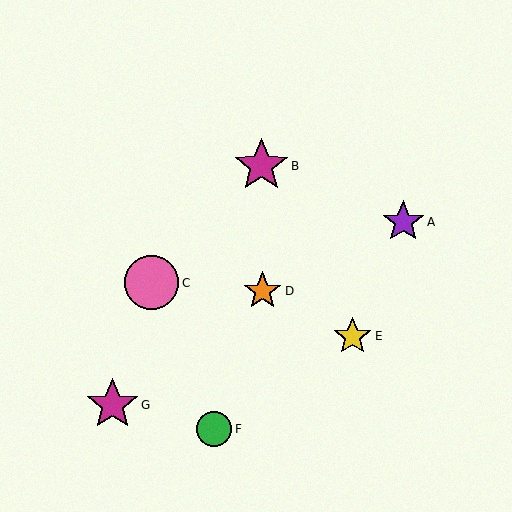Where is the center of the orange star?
The center of the orange star is at (263, 291).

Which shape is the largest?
The magenta star (labeled B) is the largest.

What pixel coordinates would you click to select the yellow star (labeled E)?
Click at (353, 336) to select the yellow star E.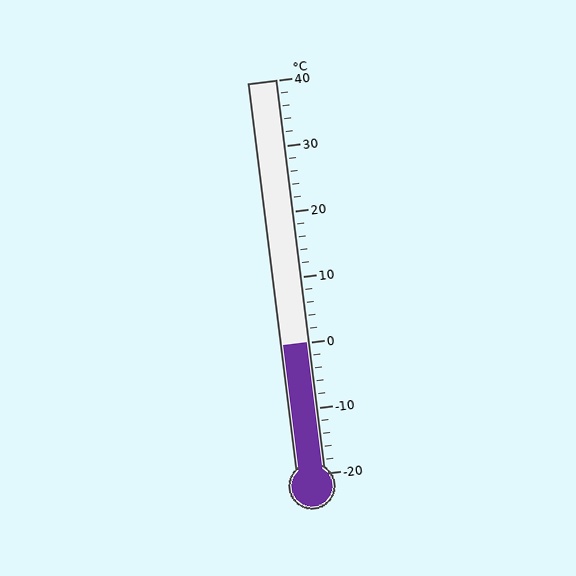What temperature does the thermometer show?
The thermometer shows approximately 0°C.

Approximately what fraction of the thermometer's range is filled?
The thermometer is filled to approximately 35% of its range.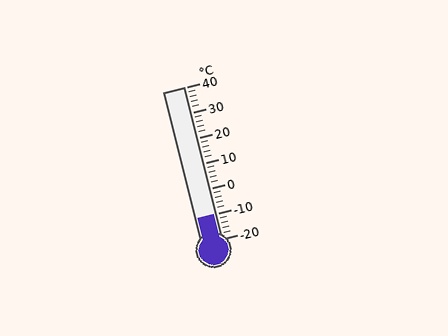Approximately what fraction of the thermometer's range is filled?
The thermometer is filled to approximately 15% of its range.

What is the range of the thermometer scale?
The thermometer scale ranges from -20°C to 40°C.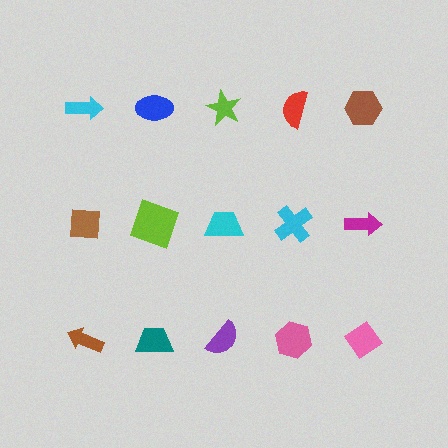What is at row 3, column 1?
A brown arrow.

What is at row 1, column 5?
A brown hexagon.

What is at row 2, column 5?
A magenta arrow.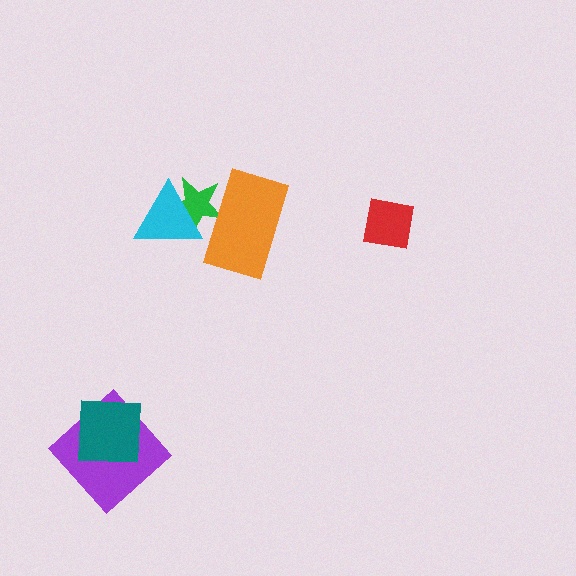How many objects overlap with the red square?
0 objects overlap with the red square.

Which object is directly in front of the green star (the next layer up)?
The orange rectangle is directly in front of the green star.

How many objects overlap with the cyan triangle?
2 objects overlap with the cyan triangle.